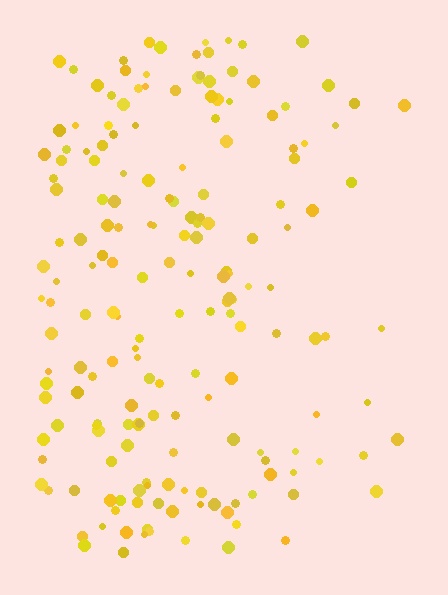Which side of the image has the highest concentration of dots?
The left.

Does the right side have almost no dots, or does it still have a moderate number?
Still a moderate number, just noticeably fewer than the left.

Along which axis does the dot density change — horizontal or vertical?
Horizontal.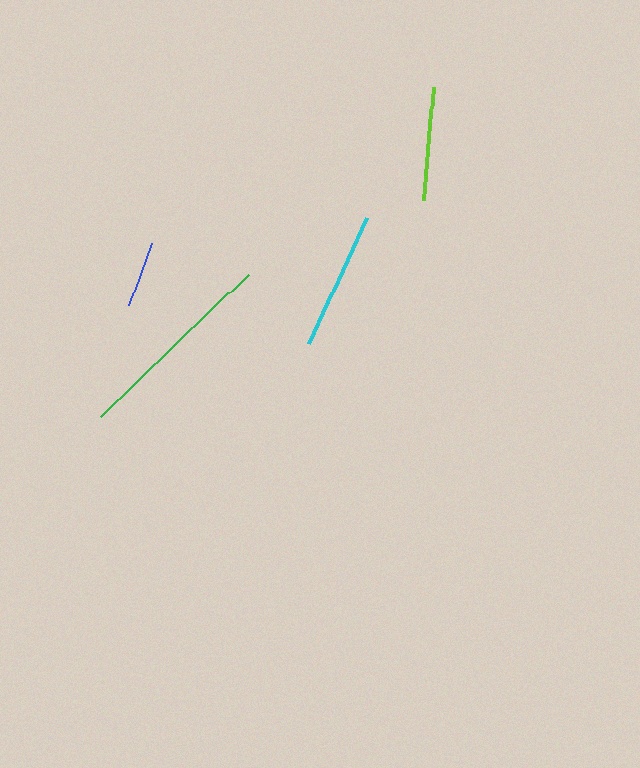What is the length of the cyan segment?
The cyan segment is approximately 138 pixels long.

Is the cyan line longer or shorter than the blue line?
The cyan line is longer than the blue line.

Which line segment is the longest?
The green line is the longest at approximately 205 pixels.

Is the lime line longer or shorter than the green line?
The green line is longer than the lime line.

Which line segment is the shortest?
The blue line is the shortest at approximately 66 pixels.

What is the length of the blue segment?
The blue segment is approximately 66 pixels long.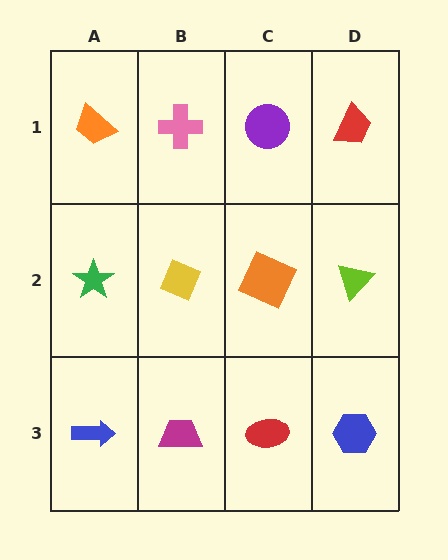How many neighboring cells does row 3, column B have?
3.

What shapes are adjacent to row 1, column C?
An orange square (row 2, column C), a pink cross (row 1, column B), a red trapezoid (row 1, column D).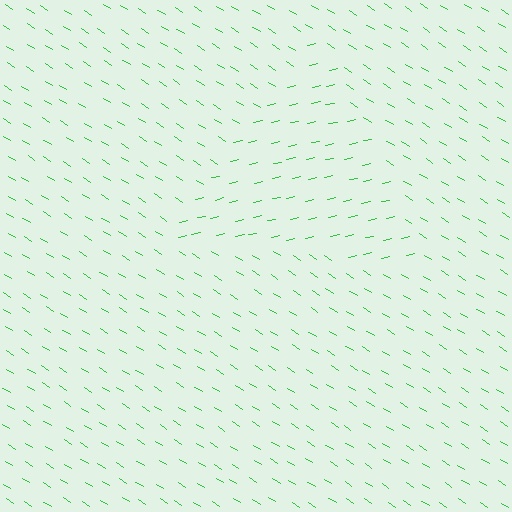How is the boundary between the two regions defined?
The boundary is defined purely by a change in line orientation (approximately 45 degrees difference). All lines are the same color and thickness.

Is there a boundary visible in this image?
Yes, there is a texture boundary formed by a change in line orientation.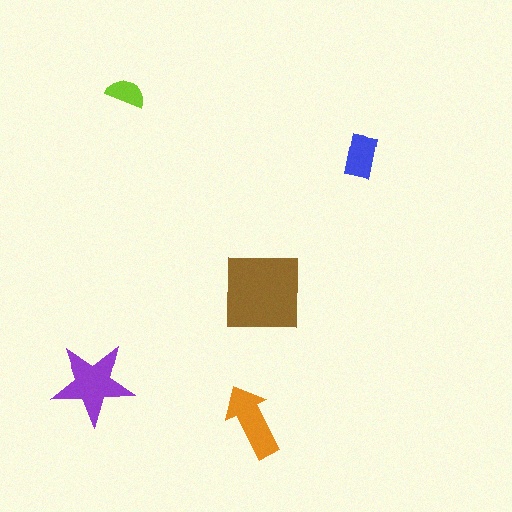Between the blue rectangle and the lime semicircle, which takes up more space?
The blue rectangle.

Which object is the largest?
The brown square.